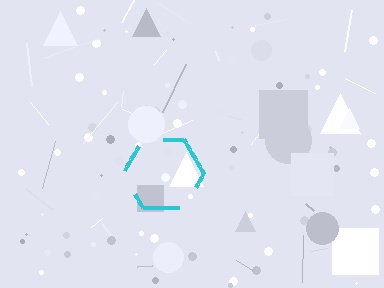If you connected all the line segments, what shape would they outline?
They would outline a hexagon.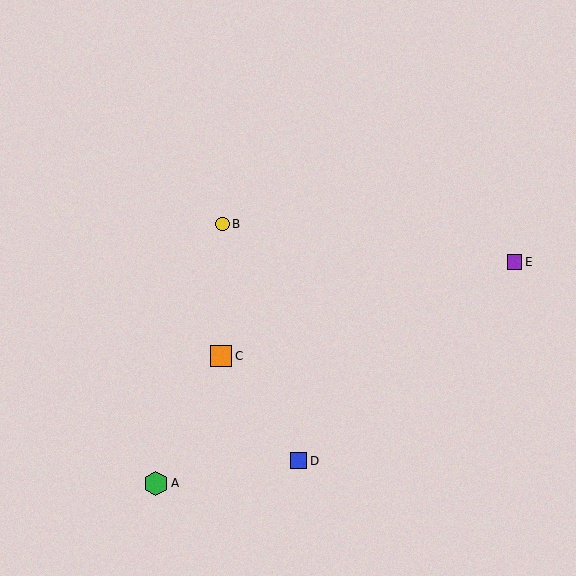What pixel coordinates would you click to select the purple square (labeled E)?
Click at (515, 262) to select the purple square E.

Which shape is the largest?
The green hexagon (labeled A) is the largest.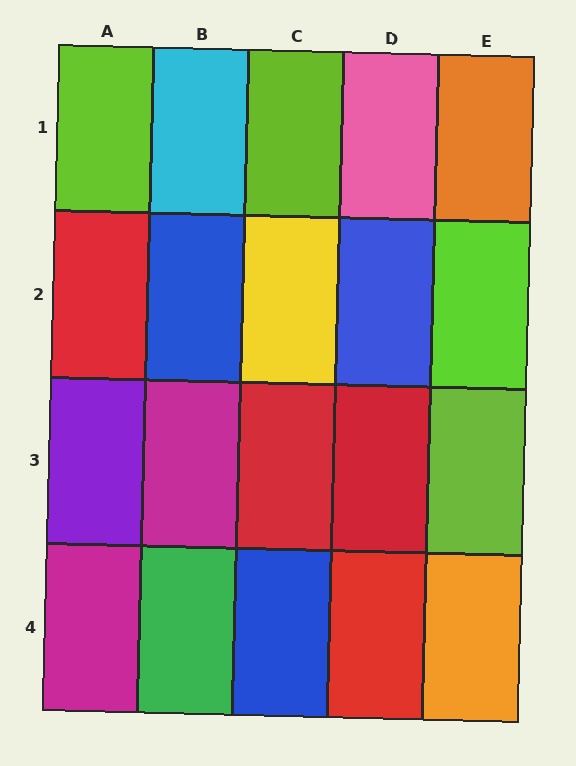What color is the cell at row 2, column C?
Yellow.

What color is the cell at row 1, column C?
Lime.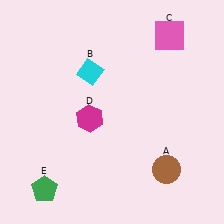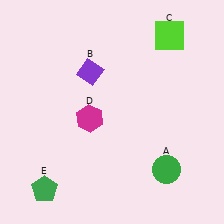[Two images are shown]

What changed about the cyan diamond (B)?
In Image 1, B is cyan. In Image 2, it changed to purple.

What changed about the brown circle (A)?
In Image 1, A is brown. In Image 2, it changed to green.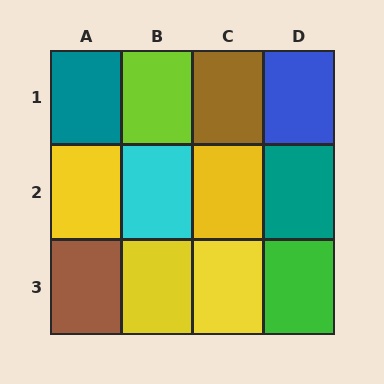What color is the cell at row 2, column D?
Teal.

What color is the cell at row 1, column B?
Lime.